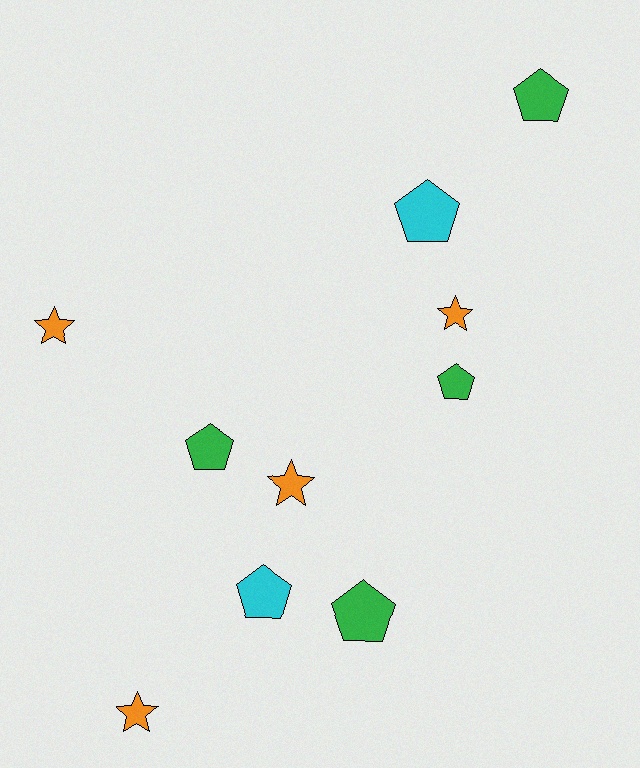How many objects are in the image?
There are 10 objects.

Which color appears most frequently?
Orange, with 4 objects.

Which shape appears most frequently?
Pentagon, with 6 objects.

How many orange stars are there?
There are 4 orange stars.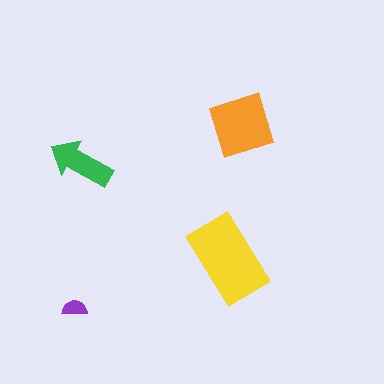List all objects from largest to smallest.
The yellow rectangle, the orange square, the green arrow, the purple semicircle.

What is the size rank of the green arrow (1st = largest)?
3rd.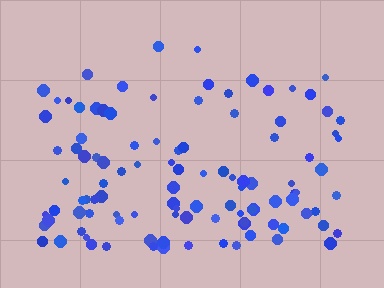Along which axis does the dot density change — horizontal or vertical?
Vertical.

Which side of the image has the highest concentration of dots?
The bottom.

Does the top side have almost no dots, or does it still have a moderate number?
Still a moderate number, just noticeably fewer than the bottom.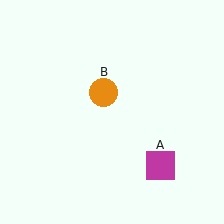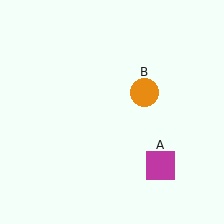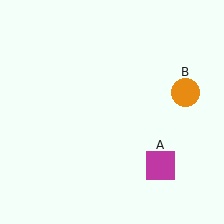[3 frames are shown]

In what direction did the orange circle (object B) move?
The orange circle (object B) moved right.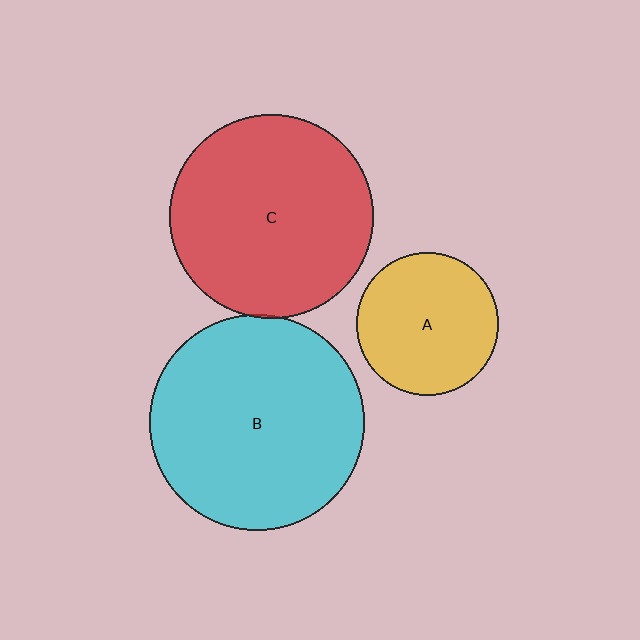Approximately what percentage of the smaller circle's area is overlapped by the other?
Approximately 5%.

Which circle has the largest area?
Circle B (cyan).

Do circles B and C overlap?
Yes.